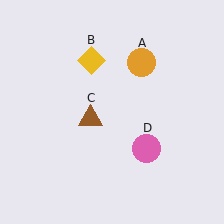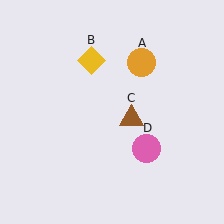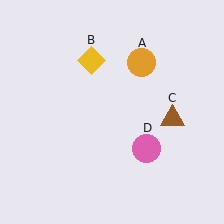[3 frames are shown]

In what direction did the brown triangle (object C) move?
The brown triangle (object C) moved right.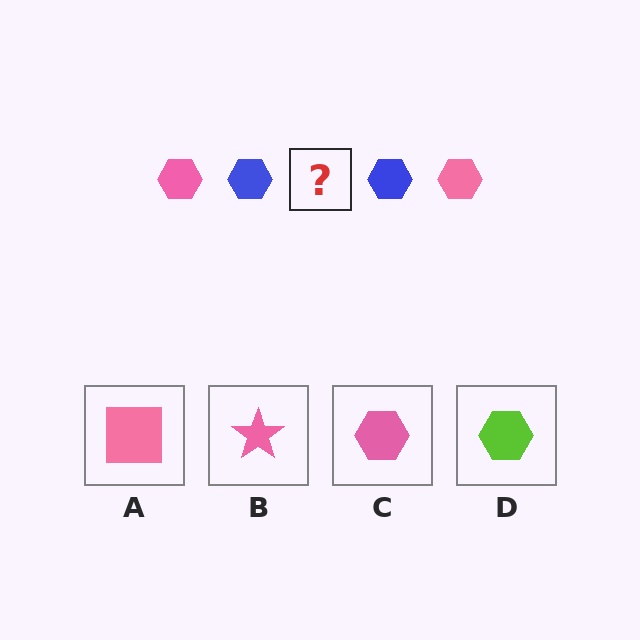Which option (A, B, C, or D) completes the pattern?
C.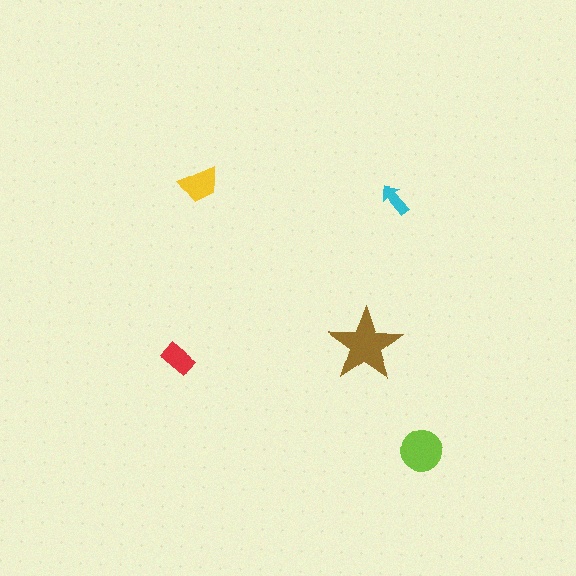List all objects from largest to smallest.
The brown star, the lime circle, the yellow trapezoid, the red rectangle, the cyan arrow.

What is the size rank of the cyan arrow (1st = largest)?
5th.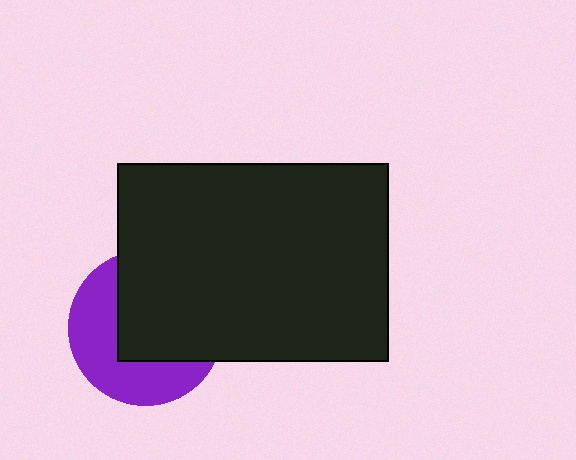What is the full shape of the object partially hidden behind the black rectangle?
The partially hidden object is a purple circle.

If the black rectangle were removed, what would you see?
You would see the complete purple circle.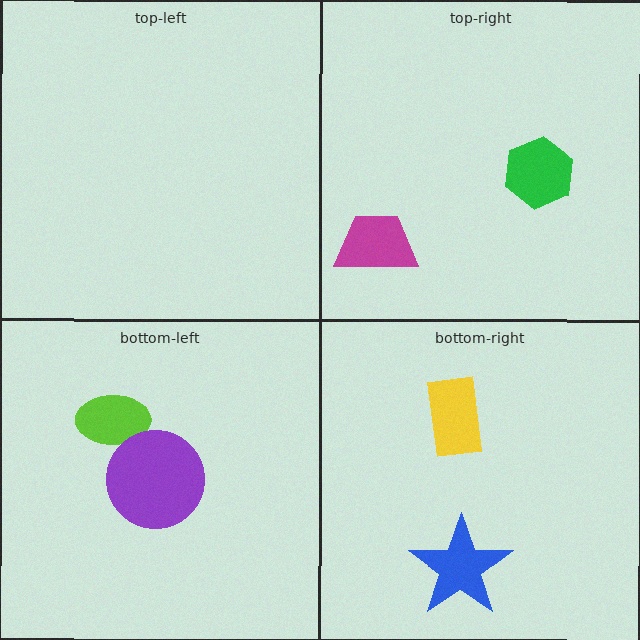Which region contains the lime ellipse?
The bottom-left region.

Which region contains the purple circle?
The bottom-left region.